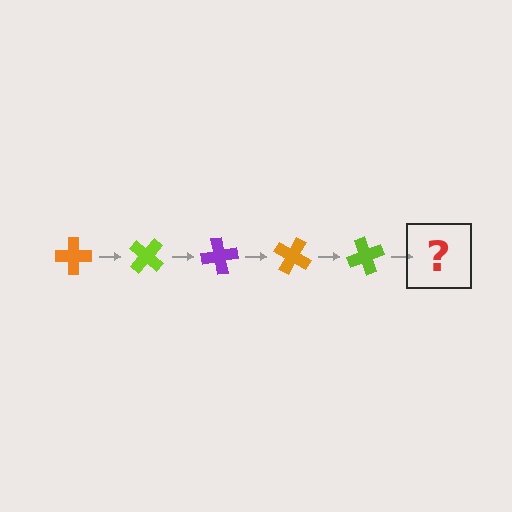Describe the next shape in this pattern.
It should be a purple cross, rotated 200 degrees from the start.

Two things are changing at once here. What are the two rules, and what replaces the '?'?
The two rules are that it rotates 40 degrees each step and the color cycles through orange, lime, and purple. The '?' should be a purple cross, rotated 200 degrees from the start.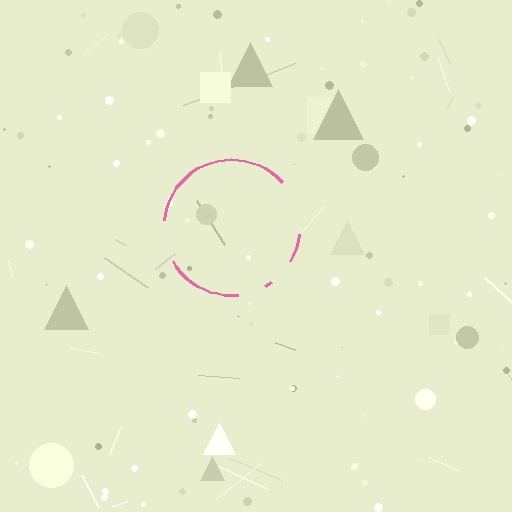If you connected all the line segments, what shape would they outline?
They would outline a circle.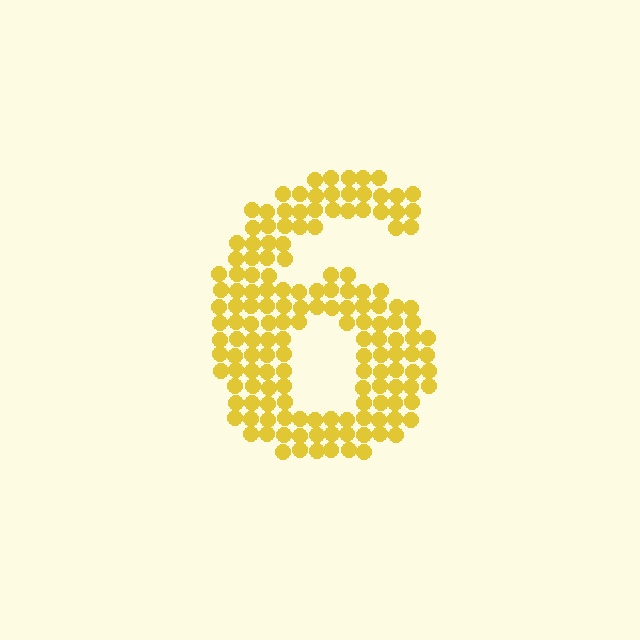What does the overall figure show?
The overall figure shows the digit 6.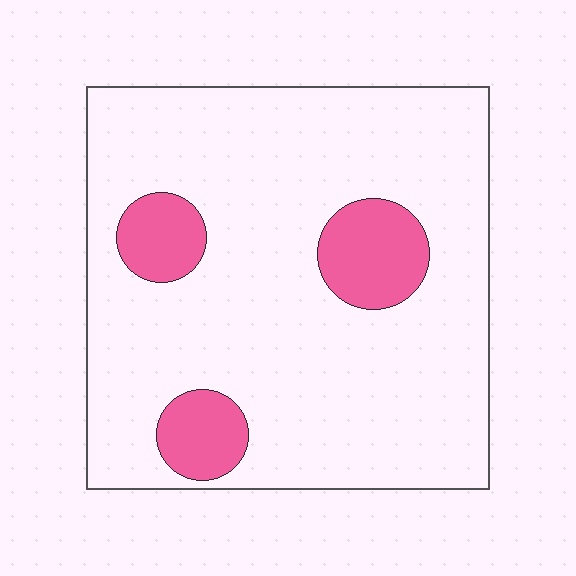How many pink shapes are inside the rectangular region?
3.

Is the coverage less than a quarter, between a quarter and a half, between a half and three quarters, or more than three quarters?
Less than a quarter.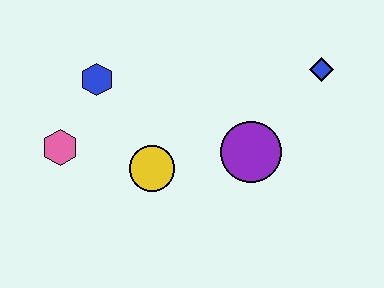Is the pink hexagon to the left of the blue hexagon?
Yes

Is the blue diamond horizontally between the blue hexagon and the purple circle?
No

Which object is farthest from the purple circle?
The pink hexagon is farthest from the purple circle.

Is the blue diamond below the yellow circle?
No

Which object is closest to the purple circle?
The yellow circle is closest to the purple circle.